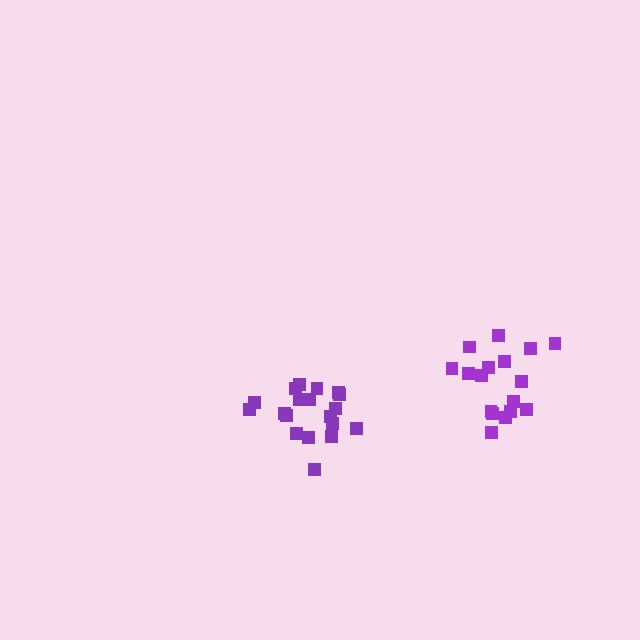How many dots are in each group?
Group 1: 19 dots, Group 2: 17 dots (36 total).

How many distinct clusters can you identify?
There are 2 distinct clusters.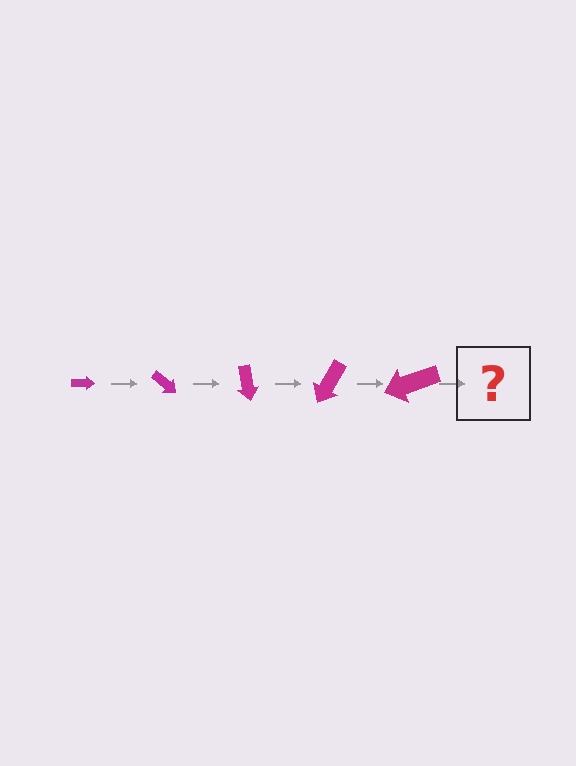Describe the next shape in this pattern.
It should be an arrow, larger than the previous one and rotated 200 degrees from the start.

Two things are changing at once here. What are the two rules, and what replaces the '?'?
The two rules are that the arrow grows larger each step and it rotates 40 degrees each step. The '?' should be an arrow, larger than the previous one and rotated 200 degrees from the start.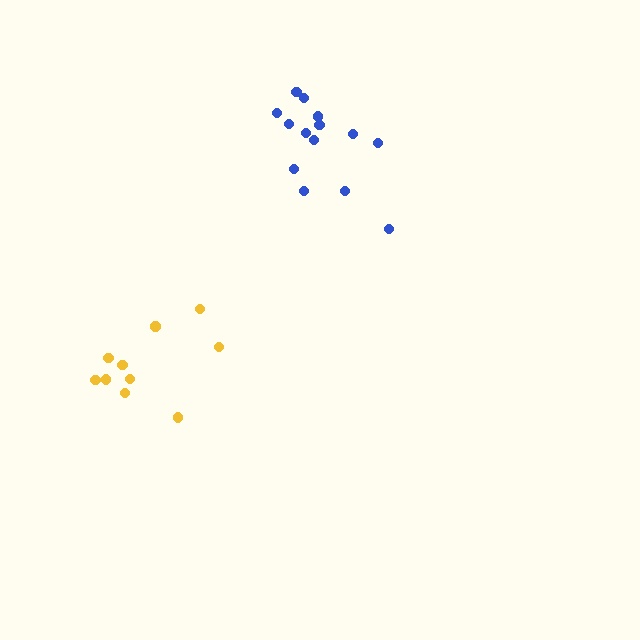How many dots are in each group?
Group 1: 10 dots, Group 2: 14 dots (24 total).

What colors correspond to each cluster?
The clusters are colored: yellow, blue.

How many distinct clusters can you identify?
There are 2 distinct clusters.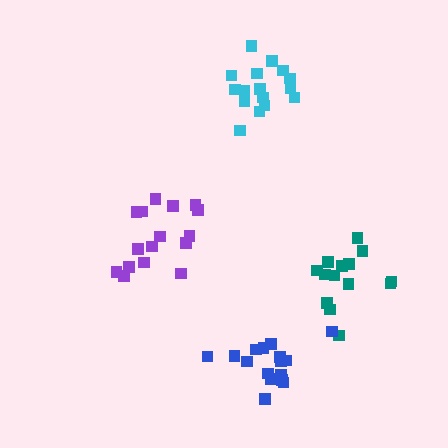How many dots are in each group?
Group 1: 14 dots, Group 2: 16 dots, Group 3: 16 dots, Group 4: 16 dots (62 total).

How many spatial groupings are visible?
There are 4 spatial groupings.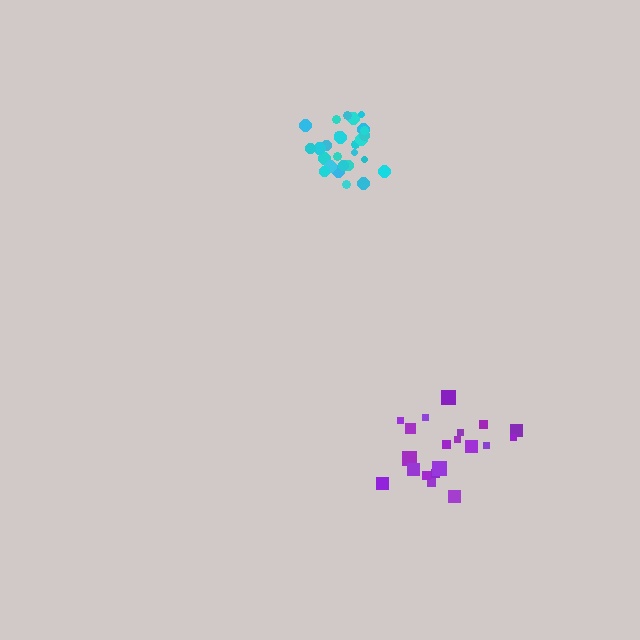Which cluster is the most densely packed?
Cyan.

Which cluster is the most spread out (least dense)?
Purple.